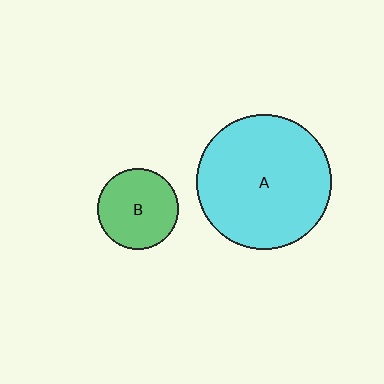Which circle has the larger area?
Circle A (cyan).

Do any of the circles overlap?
No, none of the circles overlap.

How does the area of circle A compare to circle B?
Approximately 2.7 times.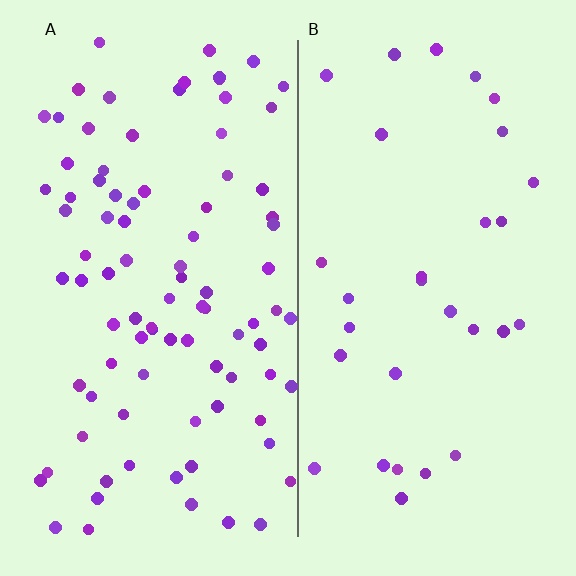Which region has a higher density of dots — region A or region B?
A (the left).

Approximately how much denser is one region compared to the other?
Approximately 2.9× — region A over region B.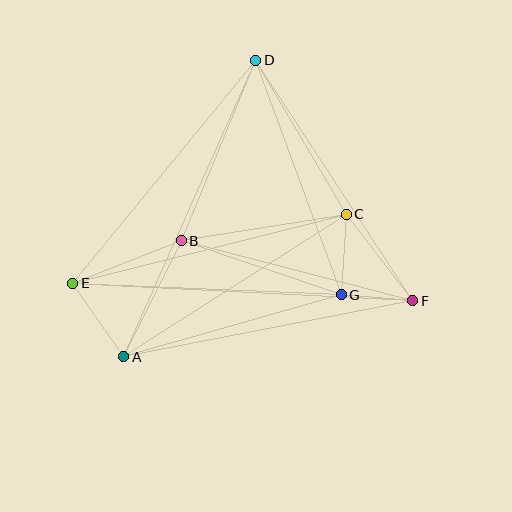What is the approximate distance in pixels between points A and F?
The distance between A and F is approximately 294 pixels.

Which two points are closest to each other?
Points F and G are closest to each other.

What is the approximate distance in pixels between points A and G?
The distance between A and G is approximately 226 pixels.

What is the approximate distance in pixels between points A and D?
The distance between A and D is approximately 325 pixels.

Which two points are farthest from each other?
Points E and F are farthest from each other.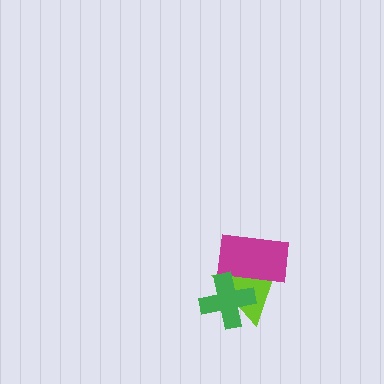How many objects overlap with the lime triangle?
2 objects overlap with the lime triangle.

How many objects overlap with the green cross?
2 objects overlap with the green cross.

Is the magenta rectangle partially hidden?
Yes, it is partially covered by another shape.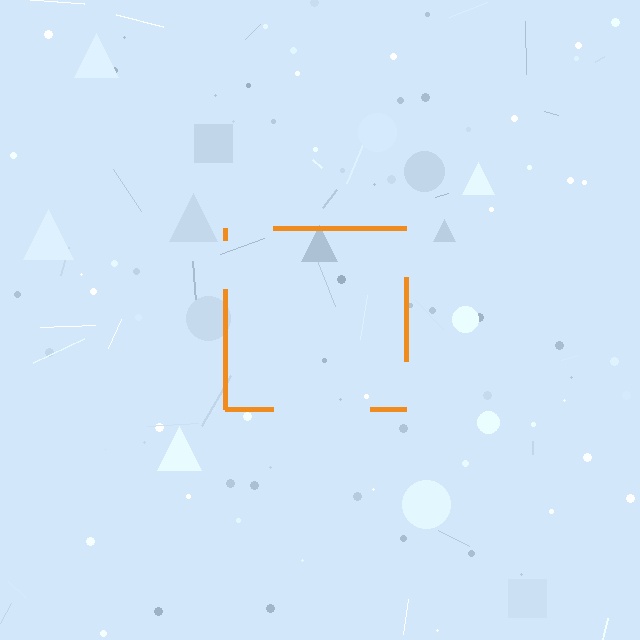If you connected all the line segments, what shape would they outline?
They would outline a square.